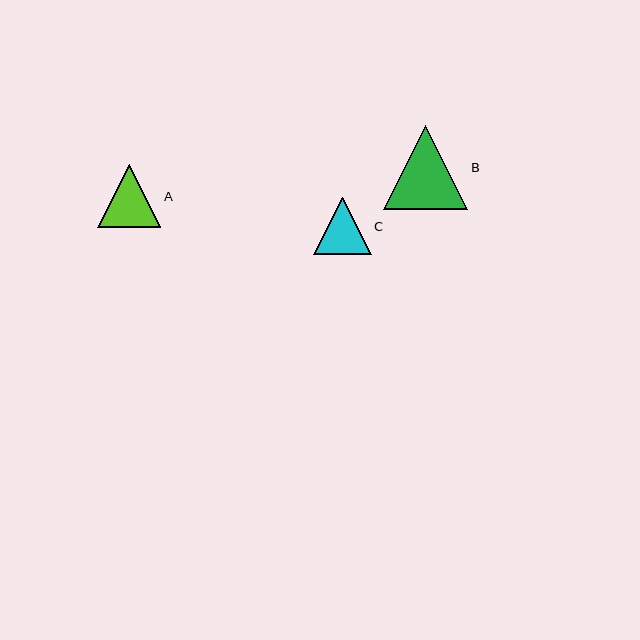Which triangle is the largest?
Triangle B is the largest with a size of approximately 84 pixels.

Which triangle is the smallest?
Triangle C is the smallest with a size of approximately 57 pixels.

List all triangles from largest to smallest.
From largest to smallest: B, A, C.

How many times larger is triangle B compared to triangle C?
Triangle B is approximately 1.5 times the size of triangle C.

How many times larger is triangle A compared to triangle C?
Triangle A is approximately 1.1 times the size of triangle C.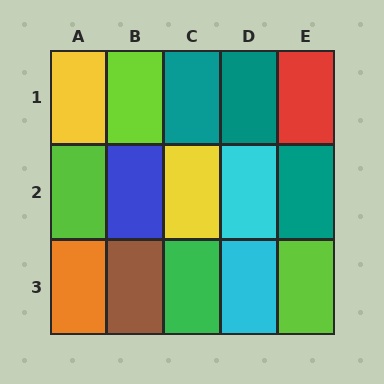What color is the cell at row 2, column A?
Lime.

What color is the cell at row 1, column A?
Yellow.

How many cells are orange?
1 cell is orange.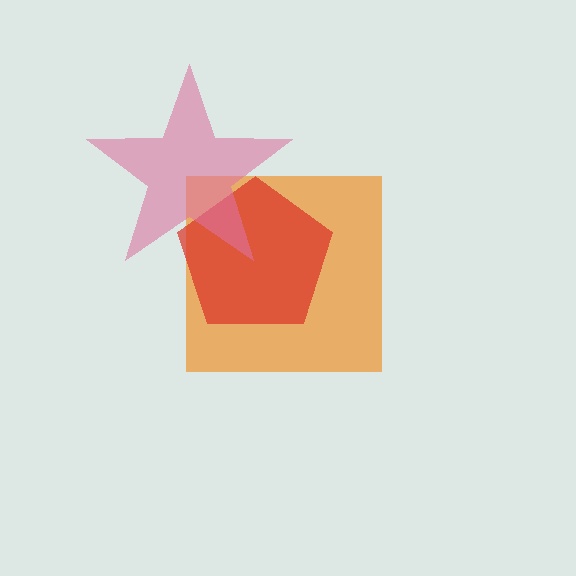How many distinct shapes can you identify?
There are 3 distinct shapes: an orange square, a red pentagon, a pink star.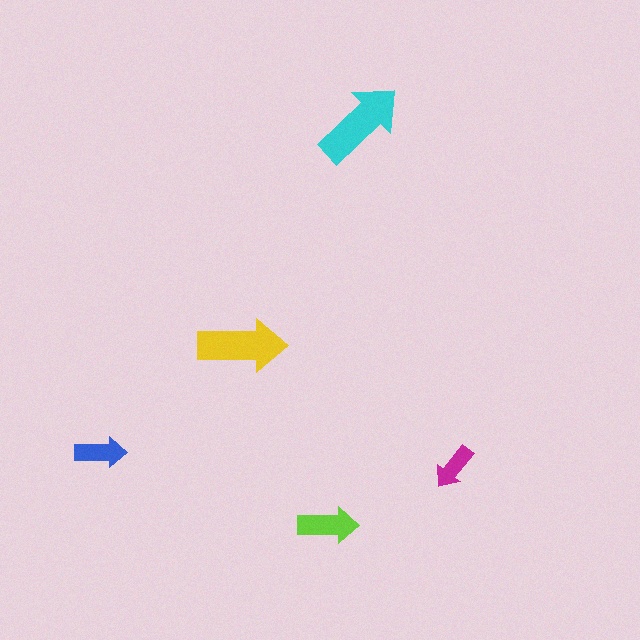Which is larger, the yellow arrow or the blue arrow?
The yellow one.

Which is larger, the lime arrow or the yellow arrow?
The yellow one.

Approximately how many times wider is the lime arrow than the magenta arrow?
About 1.5 times wider.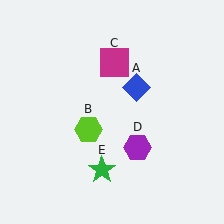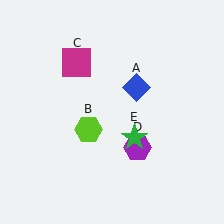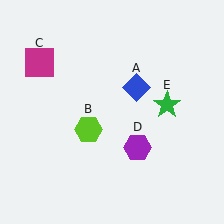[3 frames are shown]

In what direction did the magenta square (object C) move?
The magenta square (object C) moved left.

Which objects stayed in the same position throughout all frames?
Blue diamond (object A) and lime hexagon (object B) and purple hexagon (object D) remained stationary.